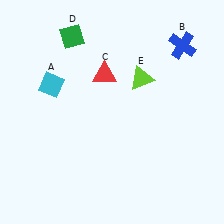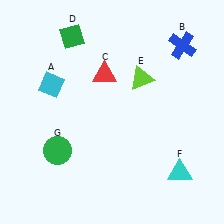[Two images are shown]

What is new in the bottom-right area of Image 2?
A cyan triangle (F) was added in the bottom-right area of Image 2.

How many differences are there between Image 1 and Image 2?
There are 2 differences between the two images.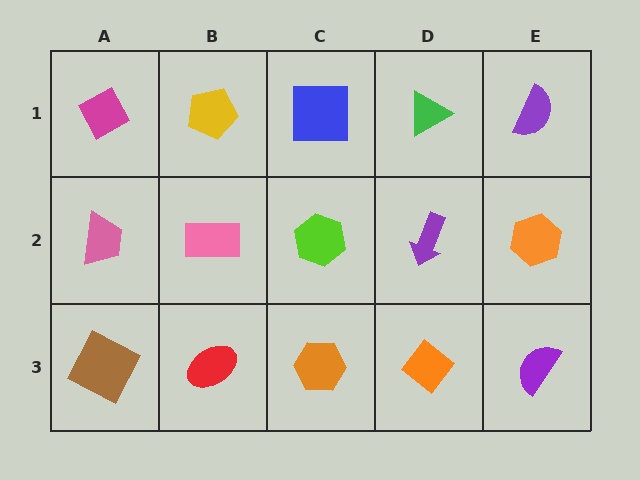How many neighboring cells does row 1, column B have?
3.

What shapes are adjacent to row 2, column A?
A magenta diamond (row 1, column A), a brown square (row 3, column A), a pink rectangle (row 2, column B).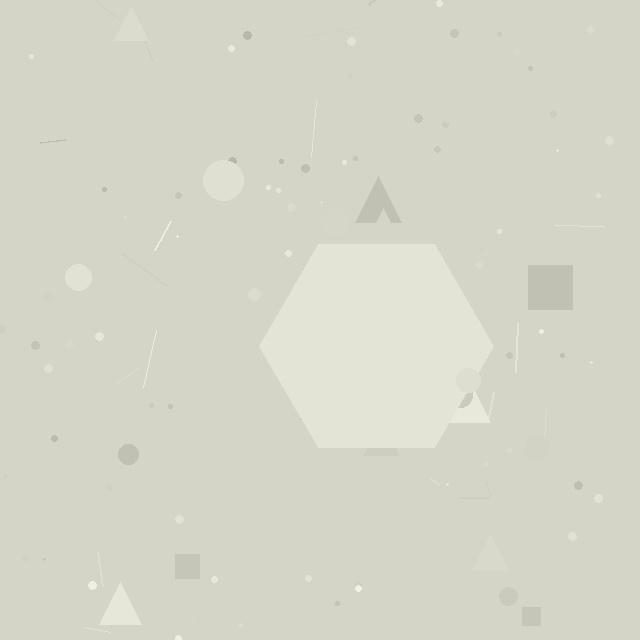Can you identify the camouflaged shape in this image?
The camouflaged shape is a hexagon.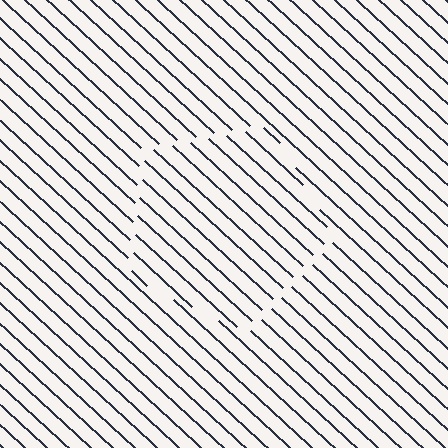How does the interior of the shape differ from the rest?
The interior of the shape contains the same grating, shifted by half a period — the contour is defined by the phase discontinuity where line-ends from the inner and outer gratings abut.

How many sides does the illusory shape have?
5 sides — the line-ends trace a pentagon.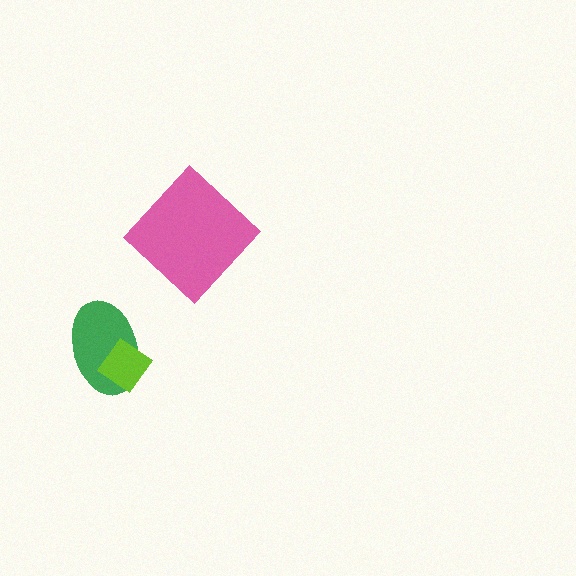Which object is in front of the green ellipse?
The lime diamond is in front of the green ellipse.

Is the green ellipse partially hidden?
Yes, it is partially covered by another shape.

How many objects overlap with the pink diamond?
0 objects overlap with the pink diamond.